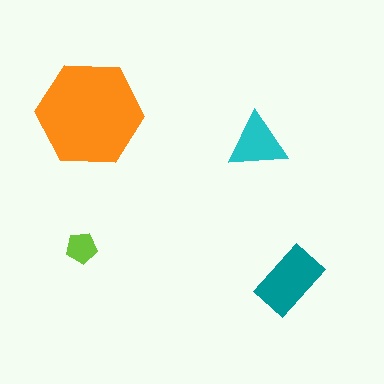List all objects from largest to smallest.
The orange hexagon, the teal rectangle, the cyan triangle, the lime pentagon.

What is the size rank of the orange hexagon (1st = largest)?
1st.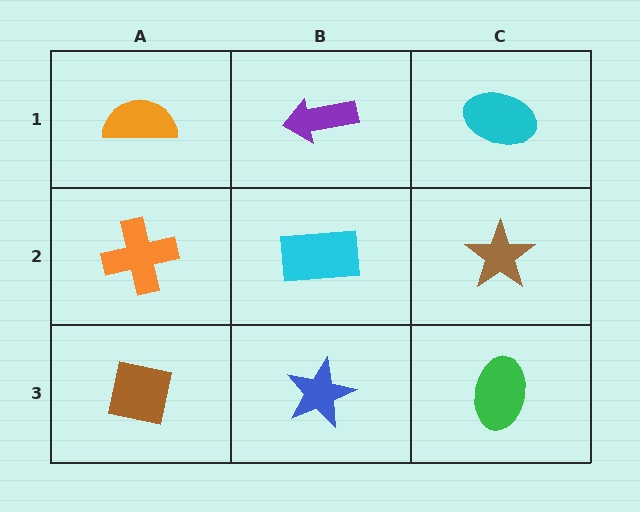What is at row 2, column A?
An orange cross.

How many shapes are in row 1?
3 shapes.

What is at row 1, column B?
A purple arrow.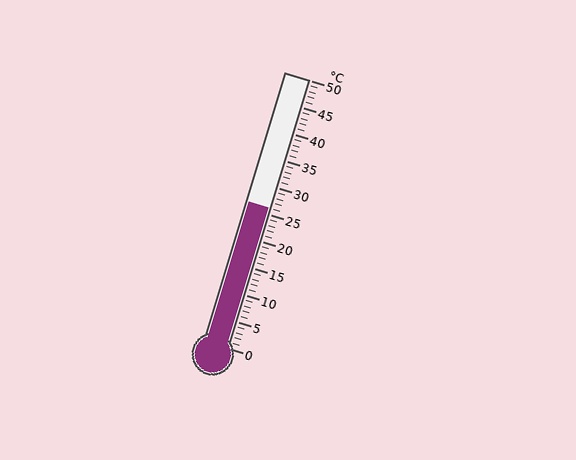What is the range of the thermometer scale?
The thermometer scale ranges from 0°C to 50°C.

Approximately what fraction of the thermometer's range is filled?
The thermometer is filled to approximately 50% of its range.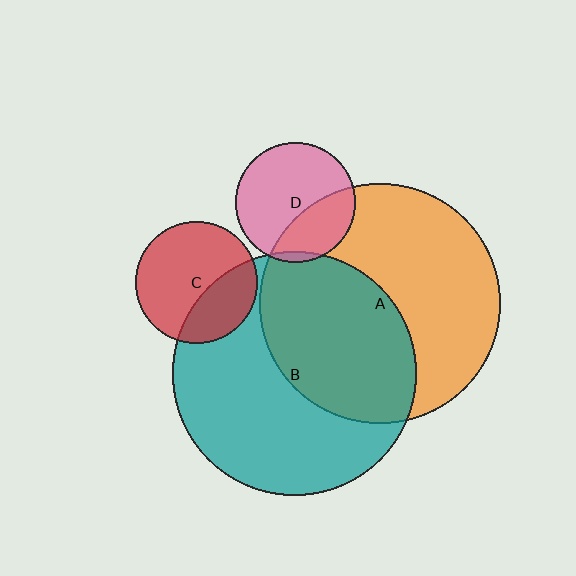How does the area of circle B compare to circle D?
Approximately 4.1 times.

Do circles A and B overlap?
Yes.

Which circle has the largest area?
Circle B (teal).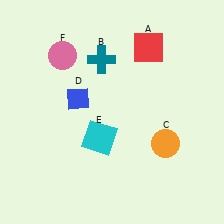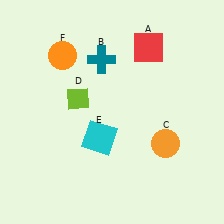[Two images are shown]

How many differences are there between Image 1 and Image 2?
There are 2 differences between the two images.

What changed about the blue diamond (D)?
In Image 1, D is blue. In Image 2, it changed to lime.